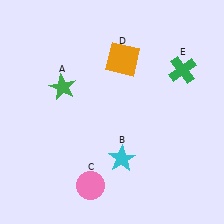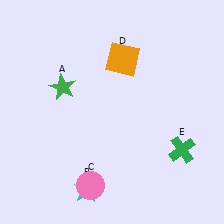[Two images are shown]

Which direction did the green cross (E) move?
The green cross (E) moved down.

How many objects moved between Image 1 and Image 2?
2 objects moved between the two images.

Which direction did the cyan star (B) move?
The cyan star (B) moved left.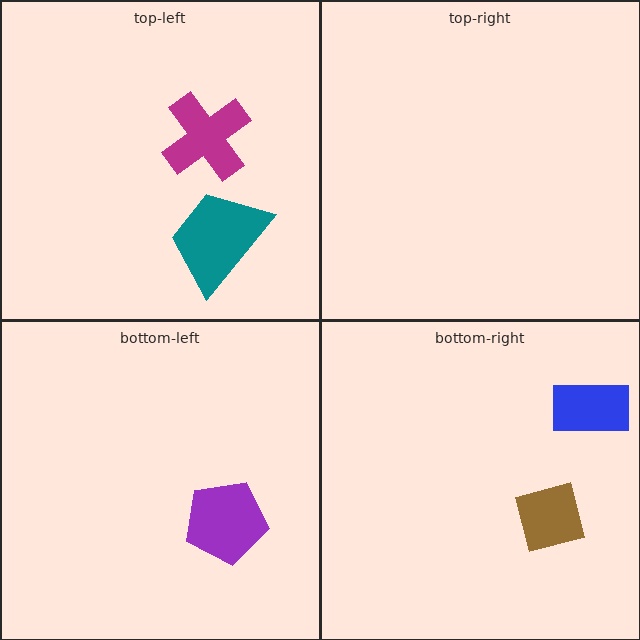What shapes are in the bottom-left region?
The purple pentagon.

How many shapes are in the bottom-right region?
2.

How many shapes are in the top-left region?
2.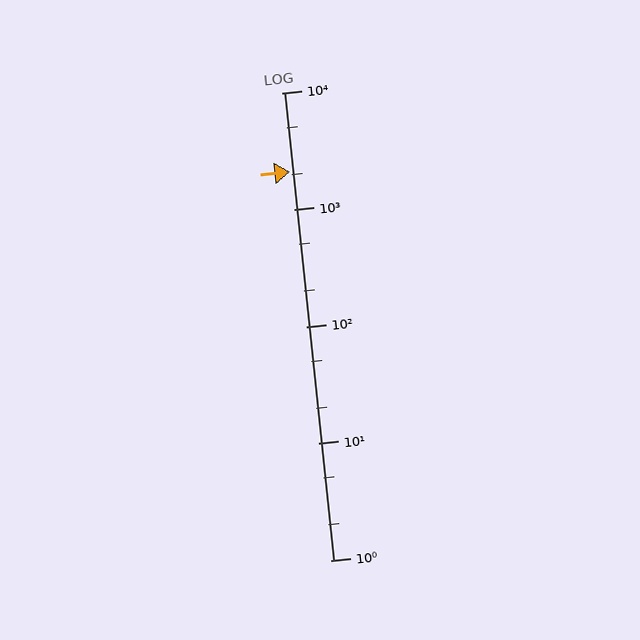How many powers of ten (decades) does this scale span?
The scale spans 4 decades, from 1 to 10000.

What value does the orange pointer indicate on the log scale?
The pointer indicates approximately 2100.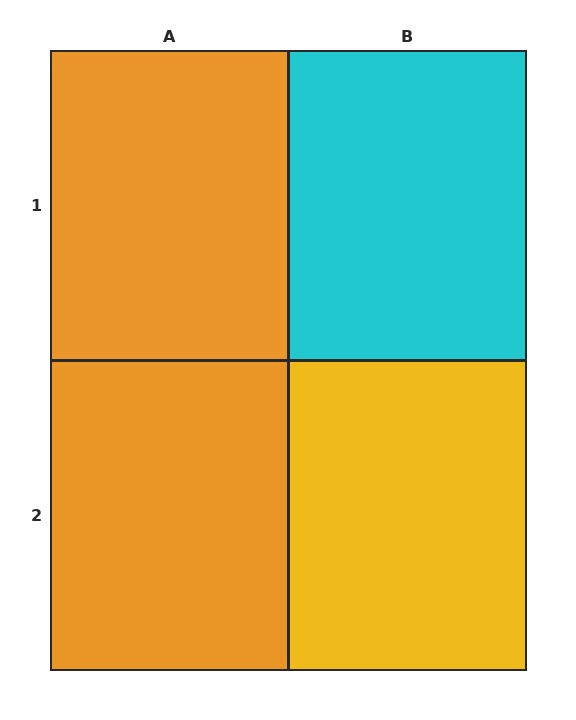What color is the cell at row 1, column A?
Orange.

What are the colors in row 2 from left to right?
Orange, yellow.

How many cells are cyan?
1 cell is cyan.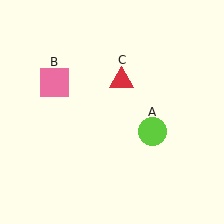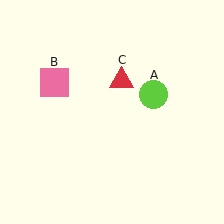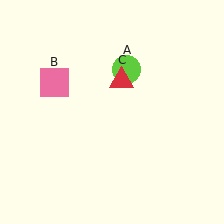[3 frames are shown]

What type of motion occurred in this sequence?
The lime circle (object A) rotated counterclockwise around the center of the scene.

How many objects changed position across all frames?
1 object changed position: lime circle (object A).